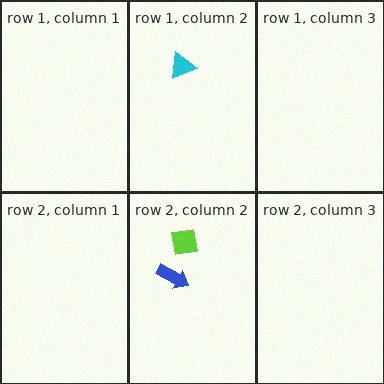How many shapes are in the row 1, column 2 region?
1.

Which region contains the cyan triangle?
The row 1, column 2 region.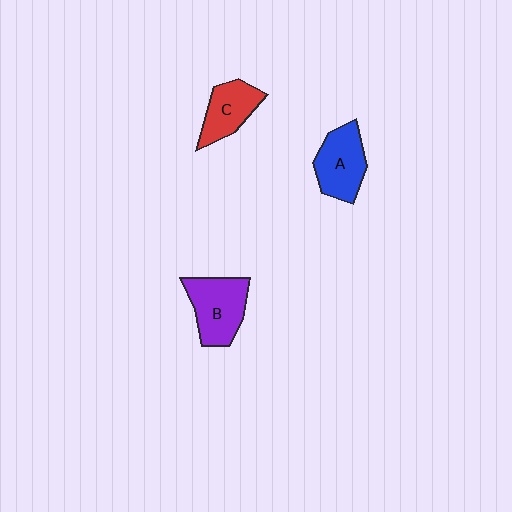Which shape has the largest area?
Shape B (purple).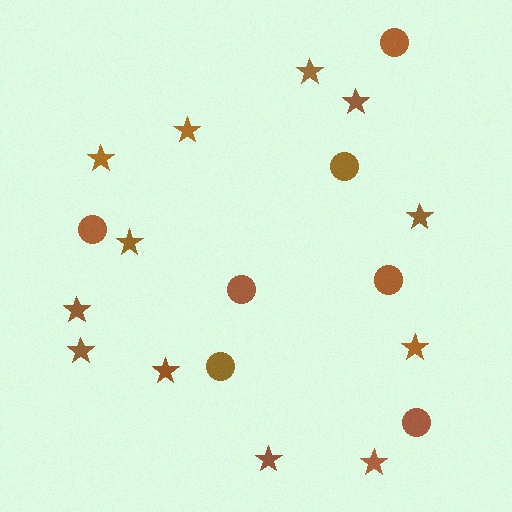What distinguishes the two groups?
There are 2 groups: one group of circles (7) and one group of stars (12).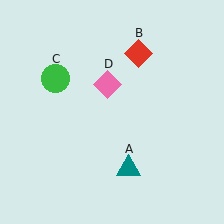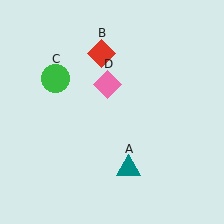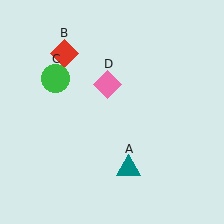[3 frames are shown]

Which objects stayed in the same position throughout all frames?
Teal triangle (object A) and green circle (object C) and pink diamond (object D) remained stationary.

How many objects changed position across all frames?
1 object changed position: red diamond (object B).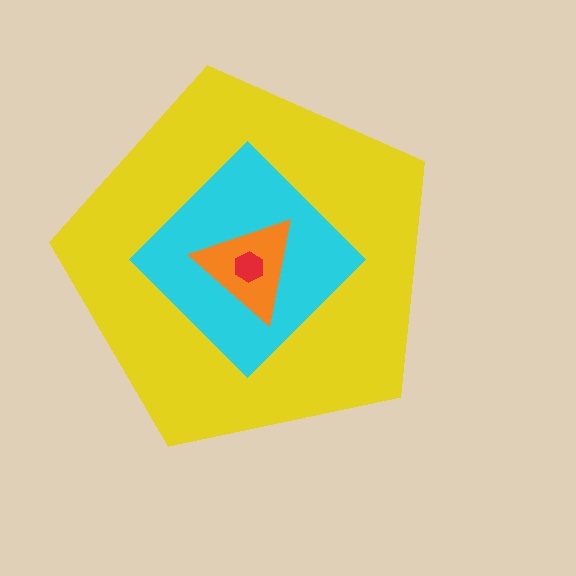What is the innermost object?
The red hexagon.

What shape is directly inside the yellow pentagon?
The cyan diamond.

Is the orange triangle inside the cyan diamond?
Yes.